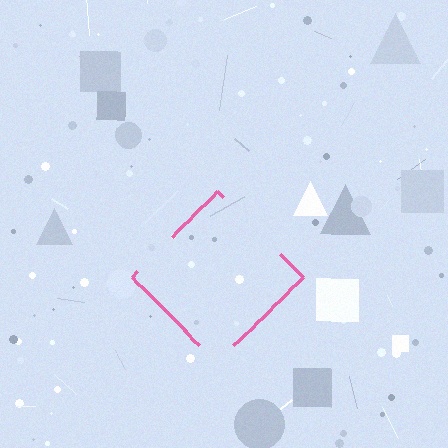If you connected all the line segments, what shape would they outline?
They would outline a diamond.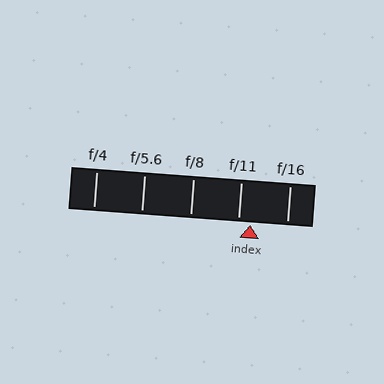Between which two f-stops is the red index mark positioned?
The index mark is between f/11 and f/16.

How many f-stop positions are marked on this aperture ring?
There are 5 f-stop positions marked.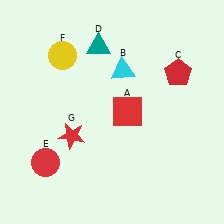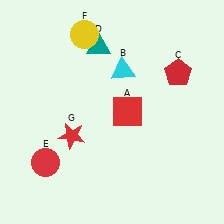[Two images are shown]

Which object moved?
The yellow circle (F) moved right.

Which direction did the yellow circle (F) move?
The yellow circle (F) moved right.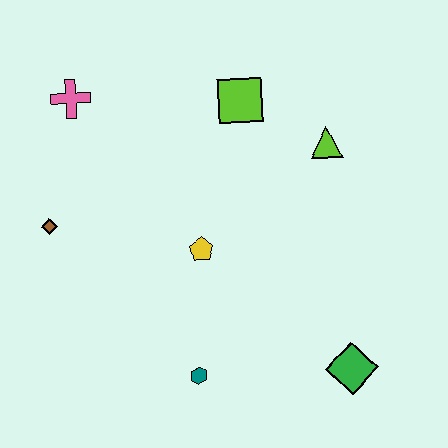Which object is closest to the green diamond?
The teal hexagon is closest to the green diamond.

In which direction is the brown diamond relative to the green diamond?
The brown diamond is to the left of the green diamond.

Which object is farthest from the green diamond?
The pink cross is farthest from the green diamond.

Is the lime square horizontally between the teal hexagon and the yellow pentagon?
No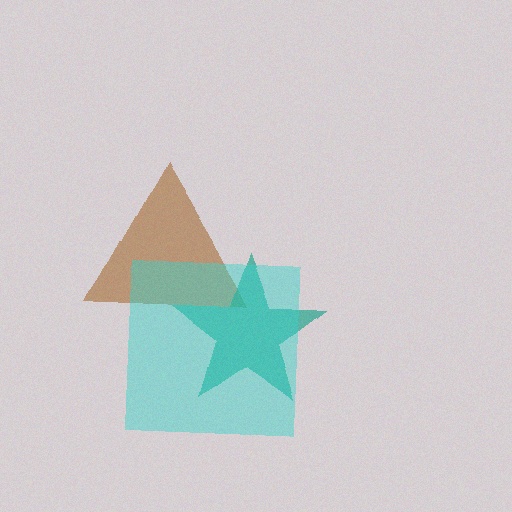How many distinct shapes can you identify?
There are 3 distinct shapes: a brown triangle, a teal star, a cyan square.